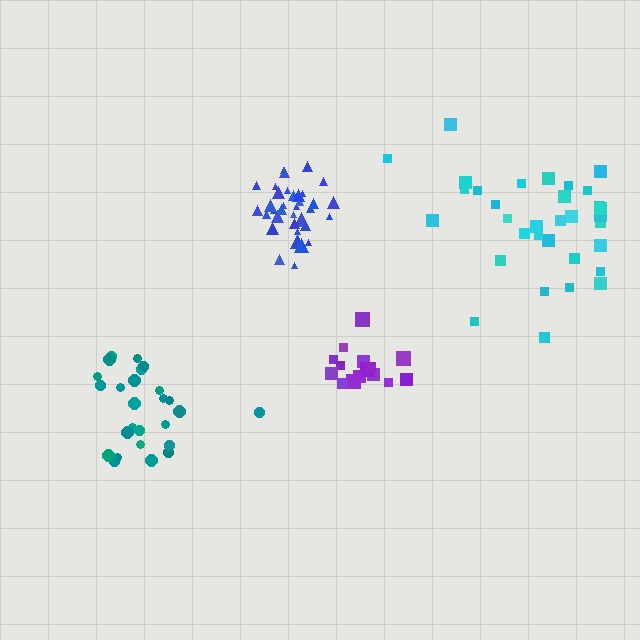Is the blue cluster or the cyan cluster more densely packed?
Blue.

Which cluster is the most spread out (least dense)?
Cyan.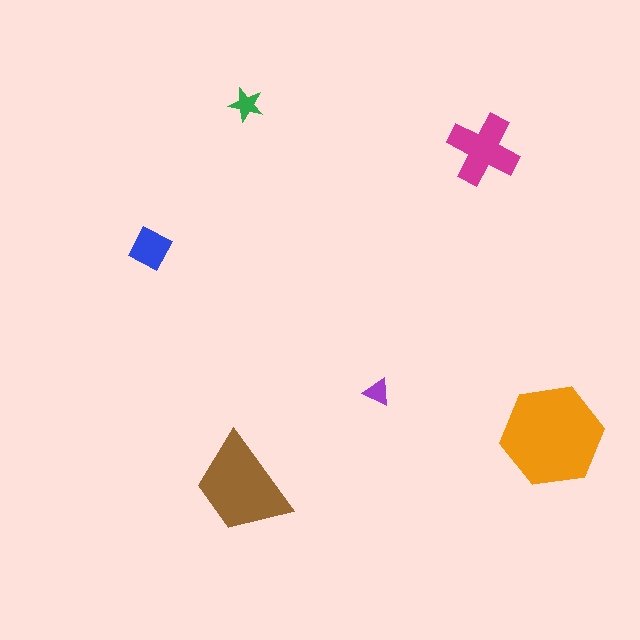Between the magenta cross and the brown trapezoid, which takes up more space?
The brown trapezoid.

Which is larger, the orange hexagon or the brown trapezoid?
The orange hexagon.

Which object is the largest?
The orange hexagon.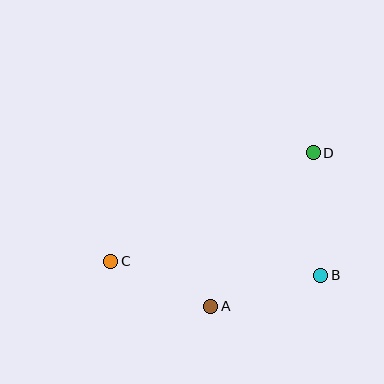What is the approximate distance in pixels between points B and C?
The distance between B and C is approximately 211 pixels.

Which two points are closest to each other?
Points A and C are closest to each other.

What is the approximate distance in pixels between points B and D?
The distance between B and D is approximately 123 pixels.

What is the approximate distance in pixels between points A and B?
The distance between A and B is approximately 114 pixels.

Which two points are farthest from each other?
Points C and D are farthest from each other.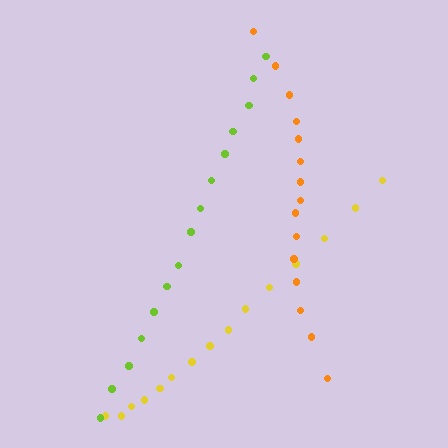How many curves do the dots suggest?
There are 3 distinct paths.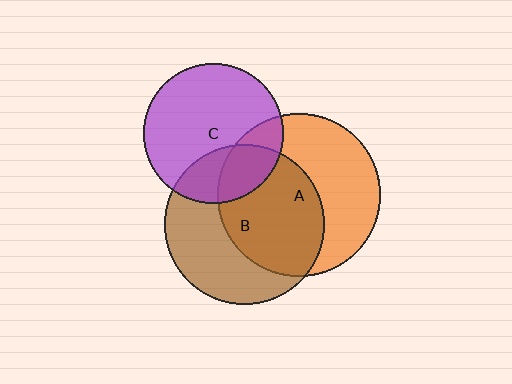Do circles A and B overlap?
Yes.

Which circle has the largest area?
Circle A (orange).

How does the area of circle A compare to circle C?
Approximately 1.4 times.